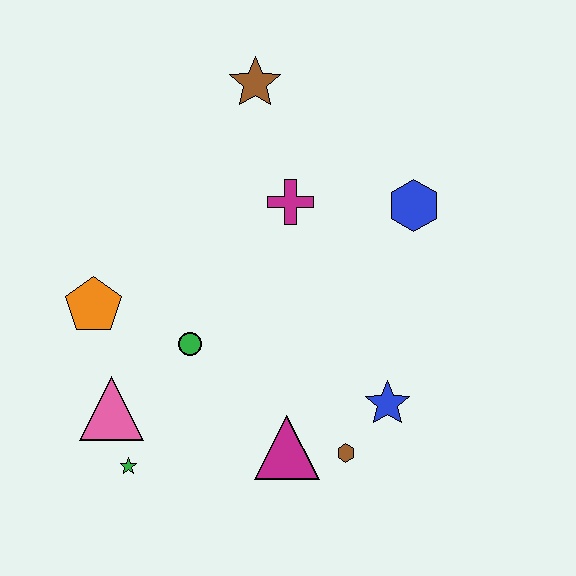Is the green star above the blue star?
No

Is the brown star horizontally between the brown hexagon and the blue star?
No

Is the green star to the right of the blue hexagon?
No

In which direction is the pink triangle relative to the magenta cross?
The pink triangle is below the magenta cross.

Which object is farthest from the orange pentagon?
The blue hexagon is farthest from the orange pentagon.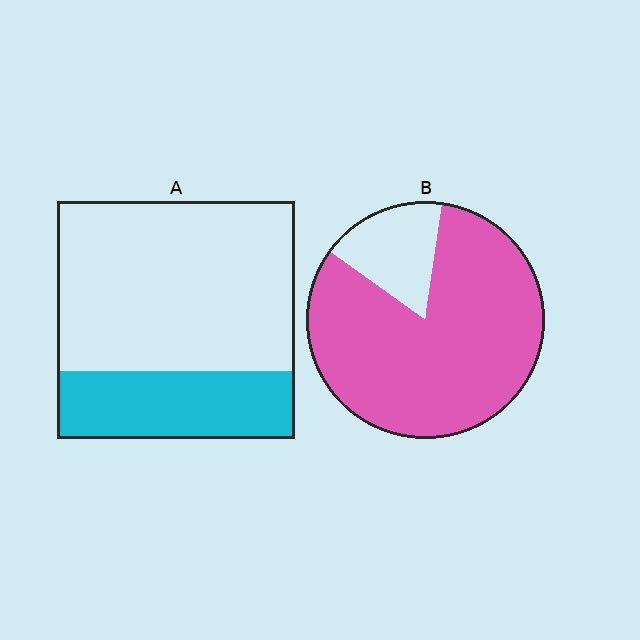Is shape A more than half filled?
No.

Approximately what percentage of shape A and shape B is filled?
A is approximately 30% and B is approximately 85%.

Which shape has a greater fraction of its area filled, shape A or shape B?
Shape B.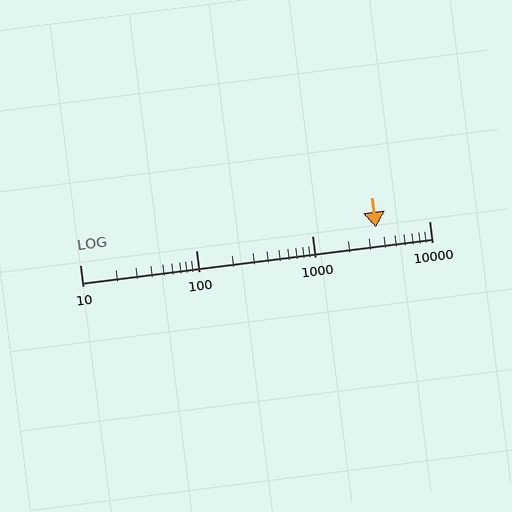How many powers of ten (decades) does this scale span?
The scale spans 3 decades, from 10 to 10000.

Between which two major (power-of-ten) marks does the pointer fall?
The pointer is between 1000 and 10000.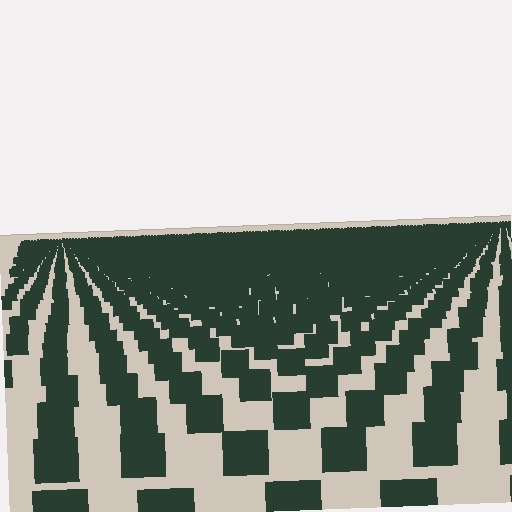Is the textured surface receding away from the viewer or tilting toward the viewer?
The surface is receding away from the viewer. Texture elements get smaller and denser toward the top.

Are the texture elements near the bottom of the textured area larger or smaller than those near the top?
Larger. Near the bottom, elements are closer to the viewer and appear at a bigger on-screen size.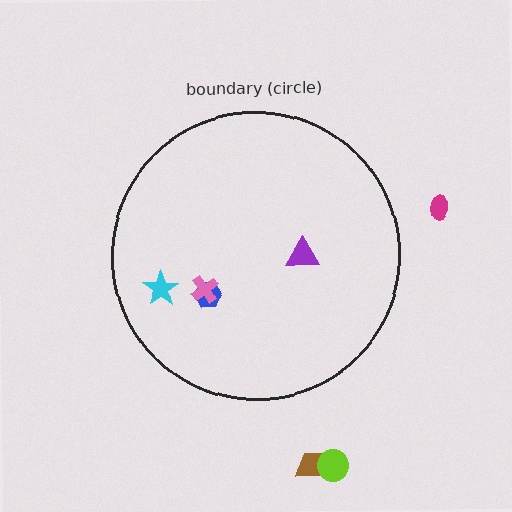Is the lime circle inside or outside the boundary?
Outside.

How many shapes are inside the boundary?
4 inside, 3 outside.